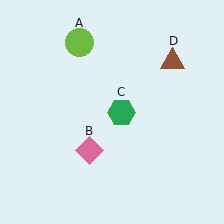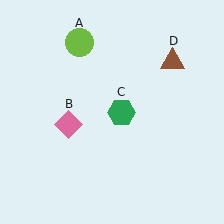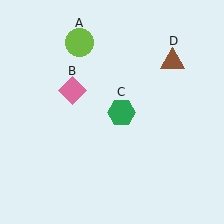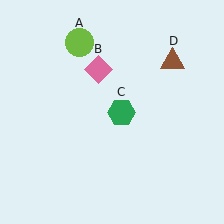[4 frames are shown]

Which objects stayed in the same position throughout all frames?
Lime circle (object A) and green hexagon (object C) and brown triangle (object D) remained stationary.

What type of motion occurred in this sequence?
The pink diamond (object B) rotated clockwise around the center of the scene.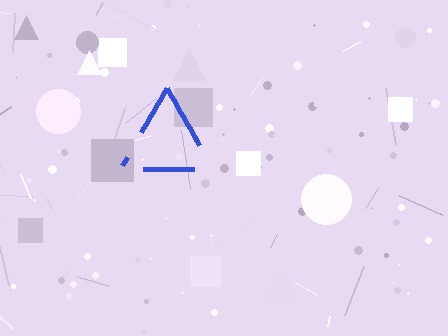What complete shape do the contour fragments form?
The contour fragments form a triangle.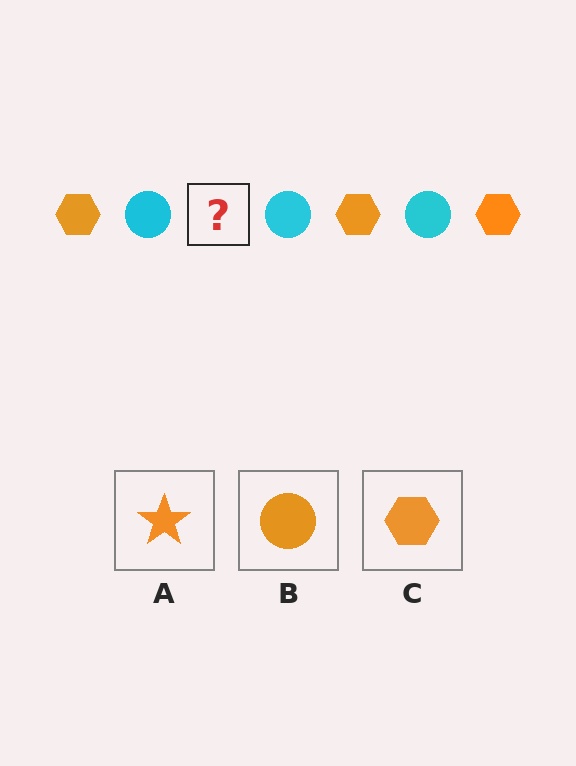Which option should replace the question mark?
Option C.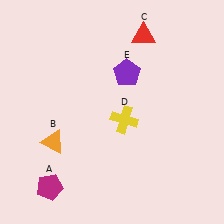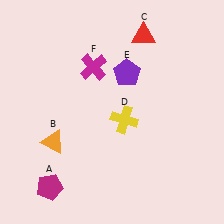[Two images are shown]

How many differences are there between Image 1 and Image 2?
There is 1 difference between the two images.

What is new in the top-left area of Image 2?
A magenta cross (F) was added in the top-left area of Image 2.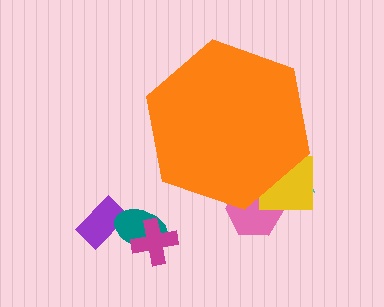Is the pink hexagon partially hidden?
Yes, the pink hexagon is partially hidden behind the orange hexagon.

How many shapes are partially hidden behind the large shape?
3 shapes are partially hidden.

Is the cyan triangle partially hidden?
Yes, the cyan triangle is partially hidden behind the orange hexagon.